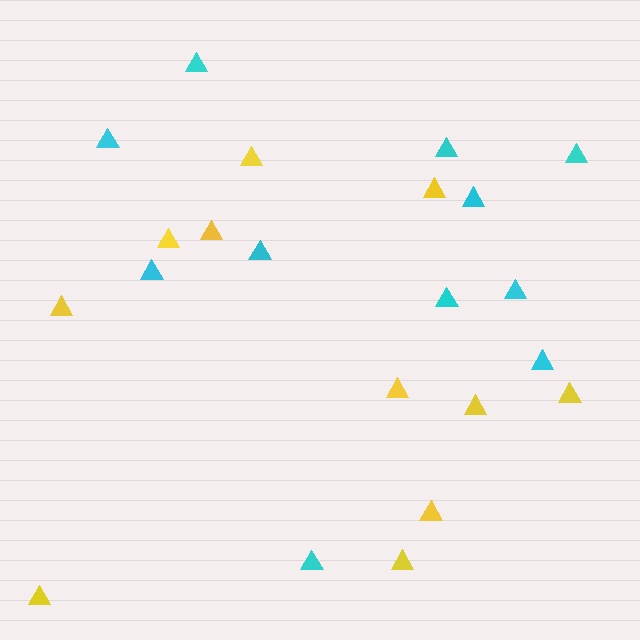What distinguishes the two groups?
There are 2 groups: one group of cyan triangles (11) and one group of yellow triangles (11).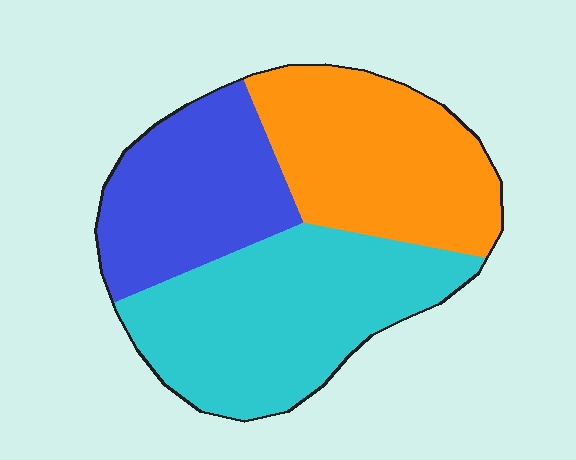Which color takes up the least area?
Blue, at roughly 25%.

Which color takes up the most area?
Cyan, at roughly 40%.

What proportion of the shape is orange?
Orange covers roughly 35% of the shape.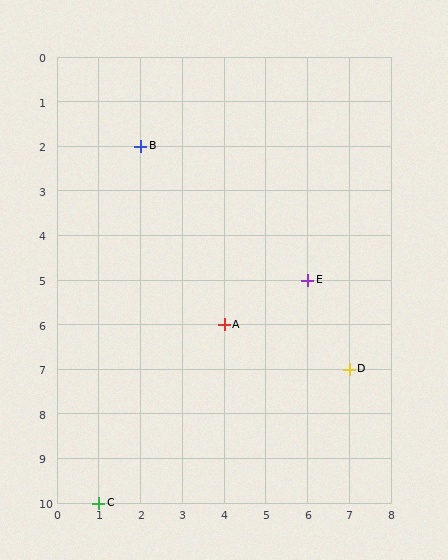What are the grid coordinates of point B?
Point B is at grid coordinates (2, 2).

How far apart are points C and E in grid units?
Points C and E are 5 columns and 5 rows apart (about 7.1 grid units diagonally).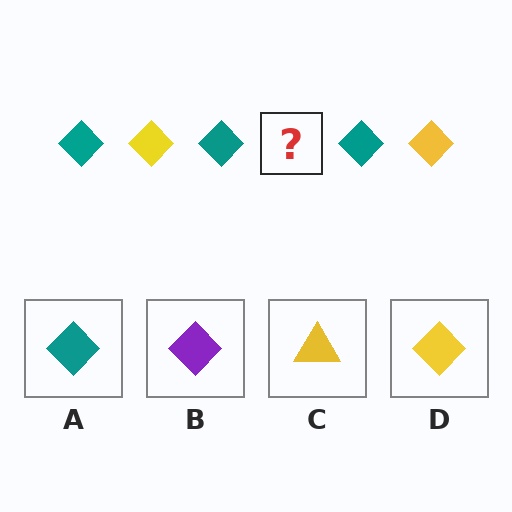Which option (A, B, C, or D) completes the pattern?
D.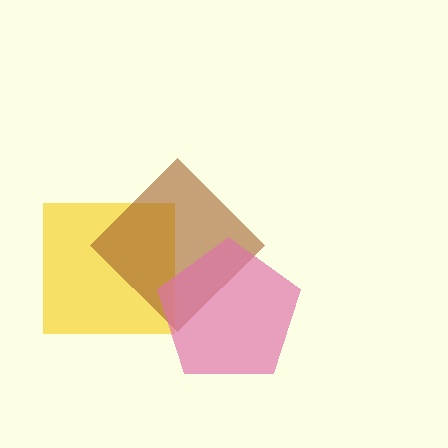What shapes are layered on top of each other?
The layered shapes are: a yellow square, a brown diamond, a pink pentagon.